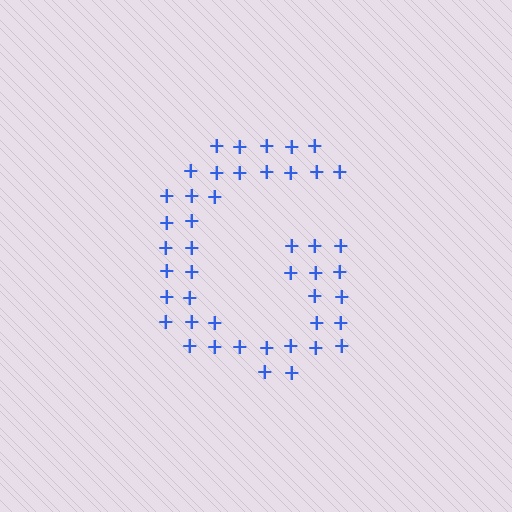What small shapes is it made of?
It is made of small plus signs.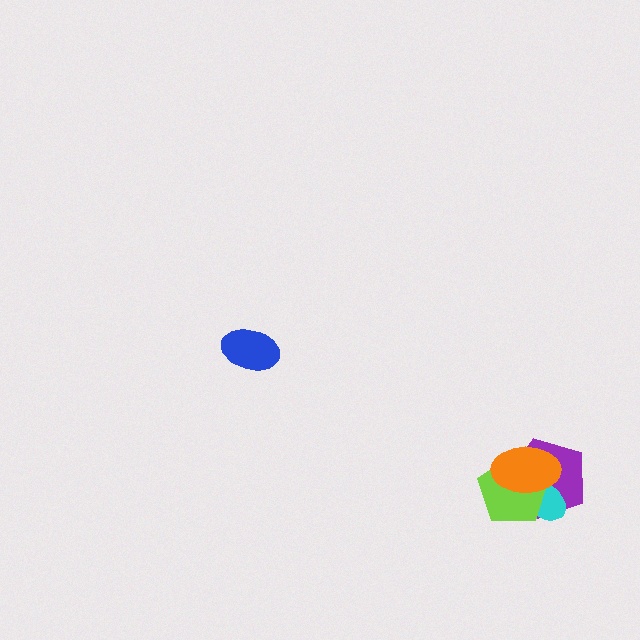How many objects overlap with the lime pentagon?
3 objects overlap with the lime pentagon.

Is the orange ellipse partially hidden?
No, no other shape covers it.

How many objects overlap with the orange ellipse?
3 objects overlap with the orange ellipse.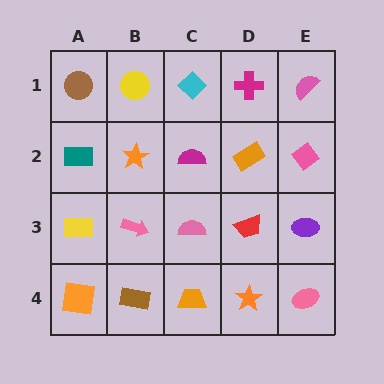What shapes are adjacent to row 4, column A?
A yellow rectangle (row 3, column A), a brown rectangle (row 4, column B).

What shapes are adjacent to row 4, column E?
A purple ellipse (row 3, column E), an orange star (row 4, column D).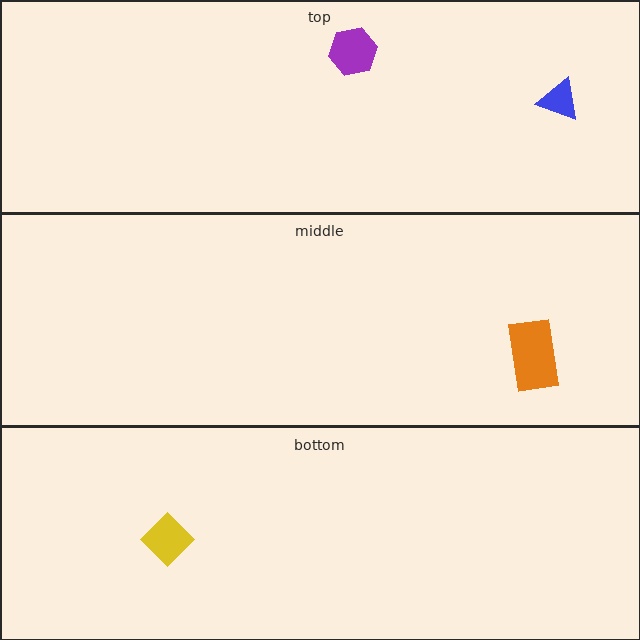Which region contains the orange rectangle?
The middle region.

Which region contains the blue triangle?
The top region.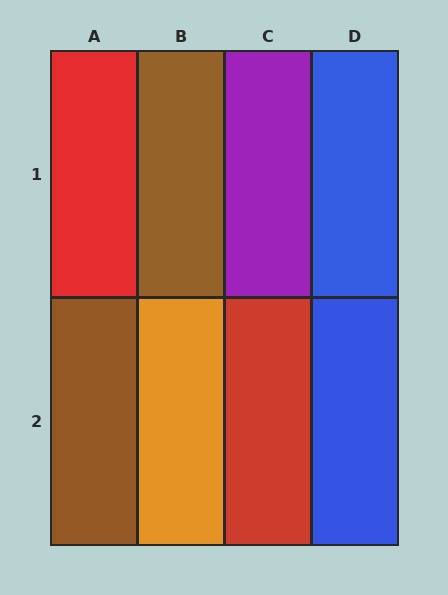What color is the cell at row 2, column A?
Brown.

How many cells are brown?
2 cells are brown.